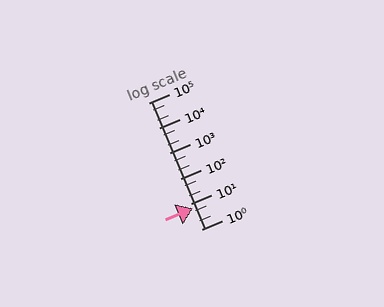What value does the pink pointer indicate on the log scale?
The pointer indicates approximately 6.5.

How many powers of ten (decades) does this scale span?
The scale spans 5 decades, from 1 to 100000.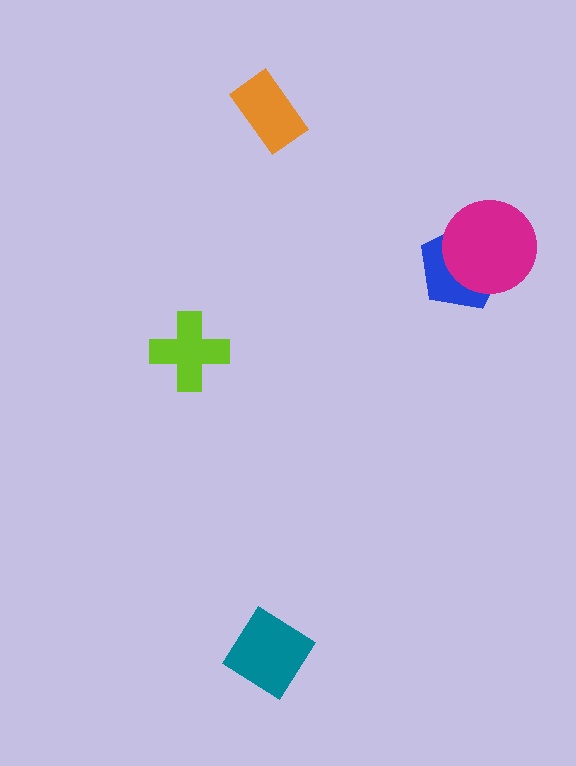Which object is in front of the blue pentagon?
The magenta circle is in front of the blue pentagon.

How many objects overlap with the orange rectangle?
0 objects overlap with the orange rectangle.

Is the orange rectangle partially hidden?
No, no other shape covers it.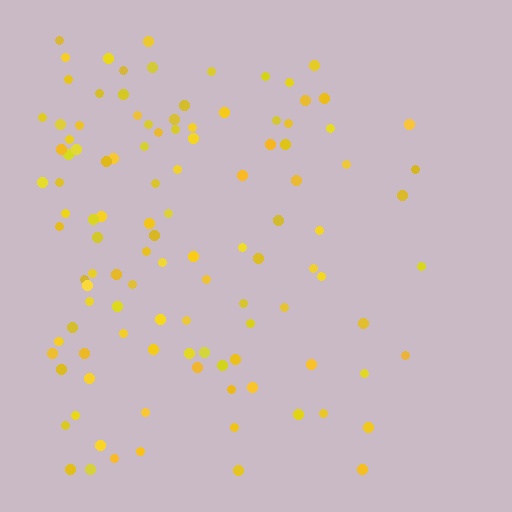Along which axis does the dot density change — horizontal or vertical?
Horizontal.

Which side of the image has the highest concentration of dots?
The left.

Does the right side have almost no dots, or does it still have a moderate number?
Still a moderate number, just noticeably fewer than the left.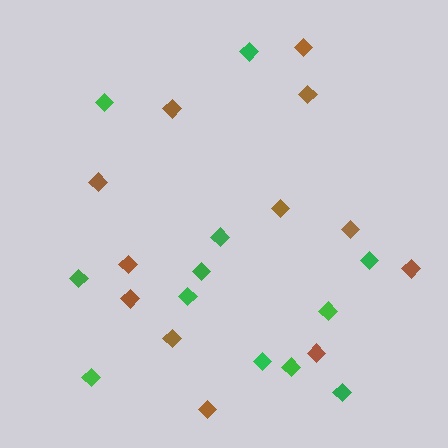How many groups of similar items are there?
There are 2 groups: one group of green diamonds (12) and one group of brown diamonds (12).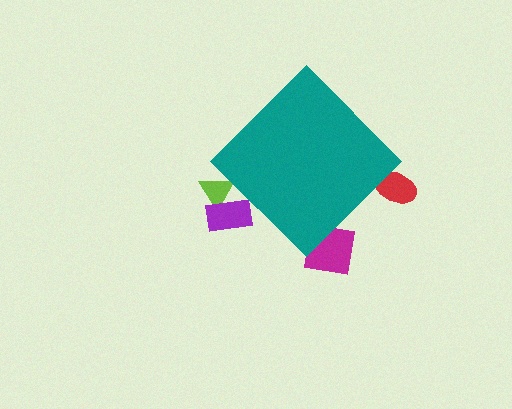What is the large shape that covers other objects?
A teal diamond.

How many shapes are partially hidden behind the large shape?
4 shapes are partially hidden.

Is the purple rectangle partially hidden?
Yes, the purple rectangle is partially hidden behind the teal diamond.